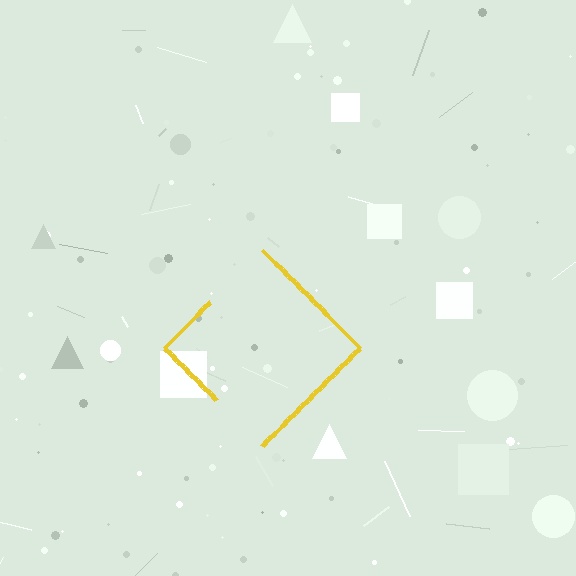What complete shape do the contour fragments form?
The contour fragments form a diamond.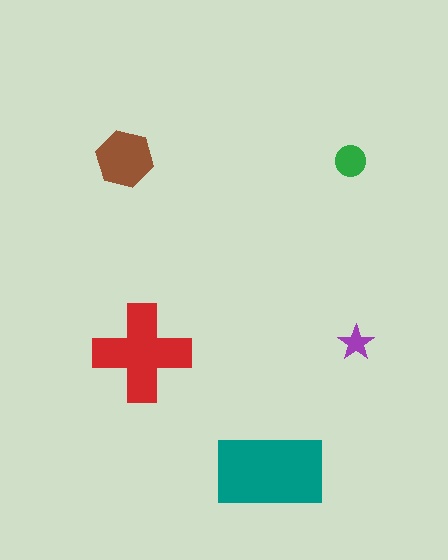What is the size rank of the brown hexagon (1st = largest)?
3rd.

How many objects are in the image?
There are 5 objects in the image.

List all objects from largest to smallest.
The teal rectangle, the red cross, the brown hexagon, the green circle, the purple star.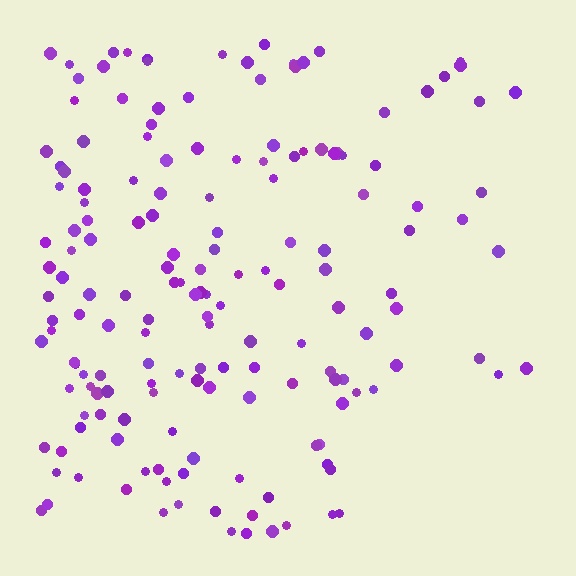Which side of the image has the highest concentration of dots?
The left.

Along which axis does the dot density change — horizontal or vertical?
Horizontal.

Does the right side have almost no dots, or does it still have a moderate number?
Still a moderate number, just noticeably fewer than the left.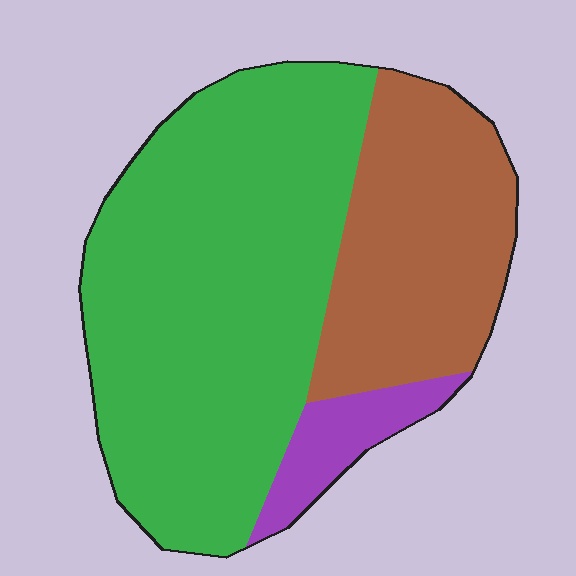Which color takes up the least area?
Purple, at roughly 10%.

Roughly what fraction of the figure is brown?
Brown takes up about one third (1/3) of the figure.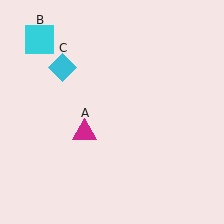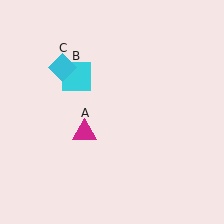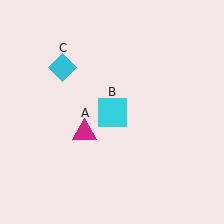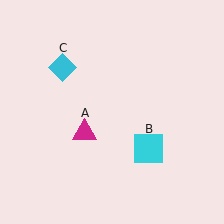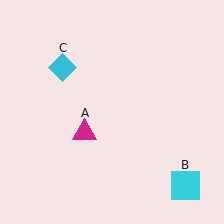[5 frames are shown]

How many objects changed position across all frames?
1 object changed position: cyan square (object B).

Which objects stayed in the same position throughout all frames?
Magenta triangle (object A) and cyan diamond (object C) remained stationary.